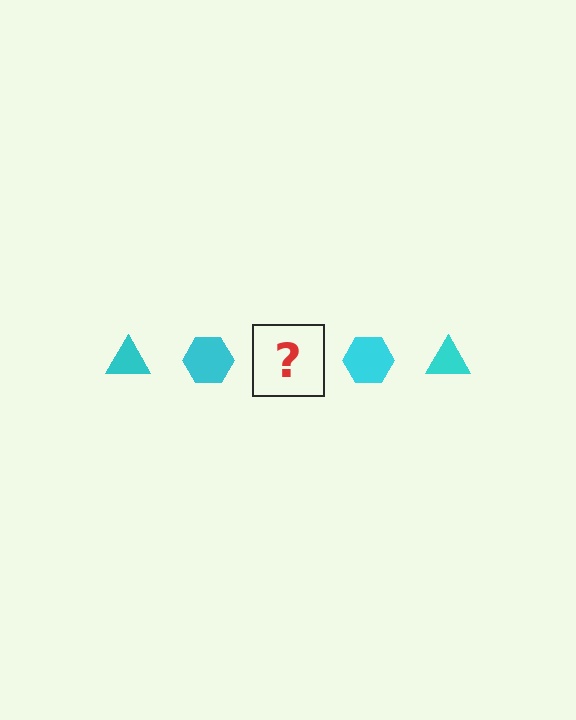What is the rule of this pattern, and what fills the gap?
The rule is that the pattern cycles through triangle, hexagon shapes in cyan. The gap should be filled with a cyan triangle.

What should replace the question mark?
The question mark should be replaced with a cyan triangle.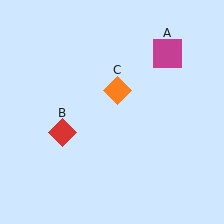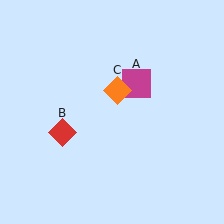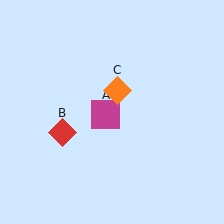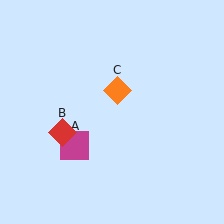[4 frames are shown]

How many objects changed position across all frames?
1 object changed position: magenta square (object A).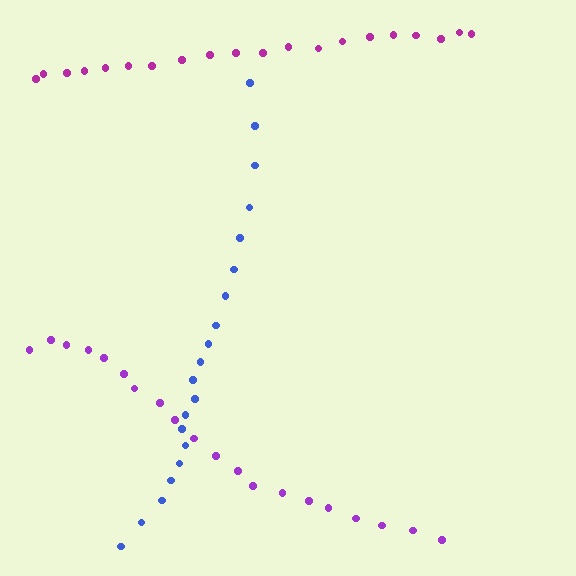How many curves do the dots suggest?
There are 3 distinct paths.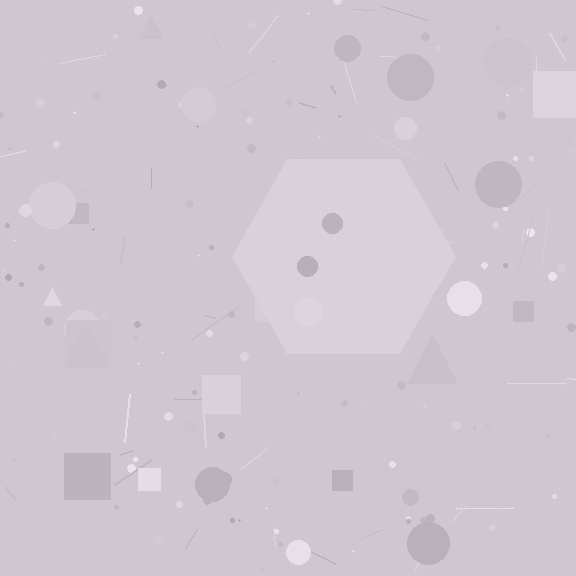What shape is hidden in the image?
A hexagon is hidden in the image.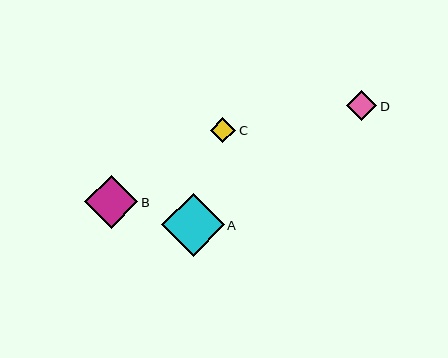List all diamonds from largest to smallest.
From largest to smallest: A, B, D, C.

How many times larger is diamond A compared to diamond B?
Diamond A is approximately 1.2 times the size of diamond B.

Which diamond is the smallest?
Diamond C is the smallest with a size of approximately 25 pixels.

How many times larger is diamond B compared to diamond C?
Diamond B is approximately 2.1 times the size of diamond C.